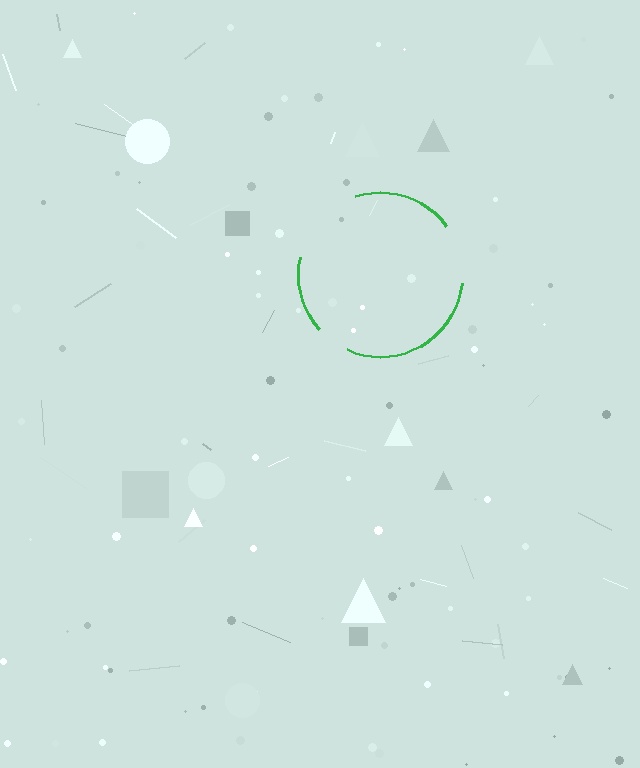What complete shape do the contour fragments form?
The contour fragments form a circle.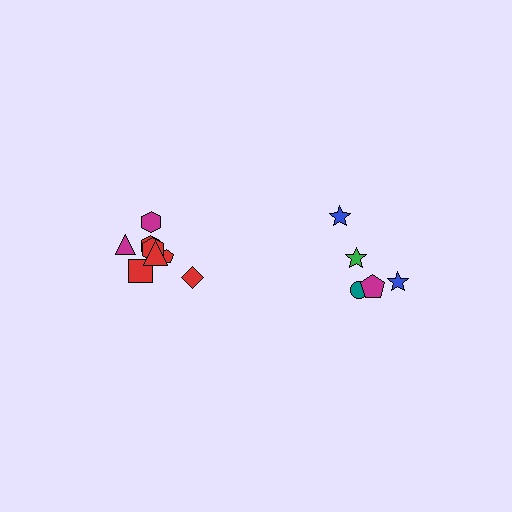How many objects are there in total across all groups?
There are 13 objects.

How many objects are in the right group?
There are 5 objects.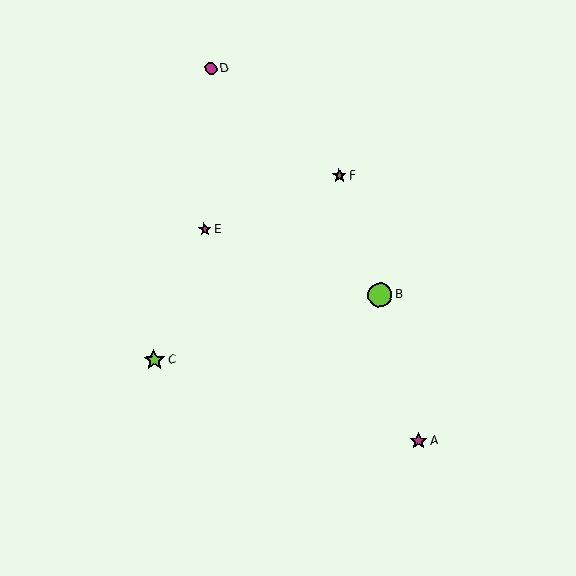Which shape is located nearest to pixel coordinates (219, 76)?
The magenta circle (labeled D) at (211, 69) is nearest to that location.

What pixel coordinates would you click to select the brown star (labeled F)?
Click at (339, 175) to select the brown star F.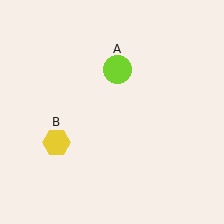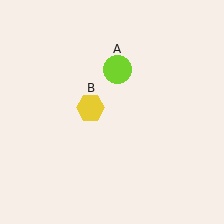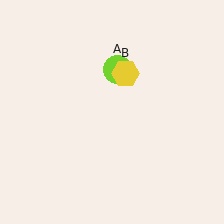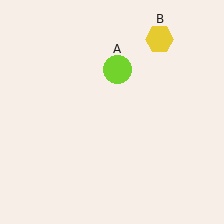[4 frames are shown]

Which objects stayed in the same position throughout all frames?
Lime circle (object A) remained stationary.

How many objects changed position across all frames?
1 object changed position: yellow hexagon (object B).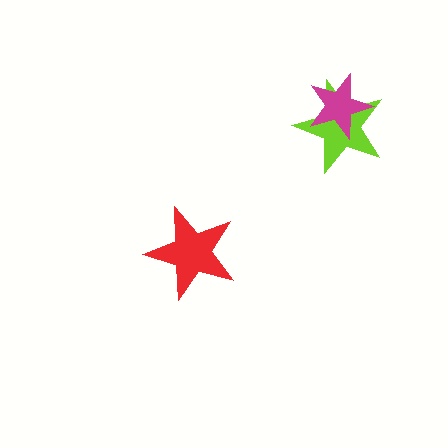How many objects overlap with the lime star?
1 object overlaps with the lime star.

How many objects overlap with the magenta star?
1 object overlaps with the magenta star.